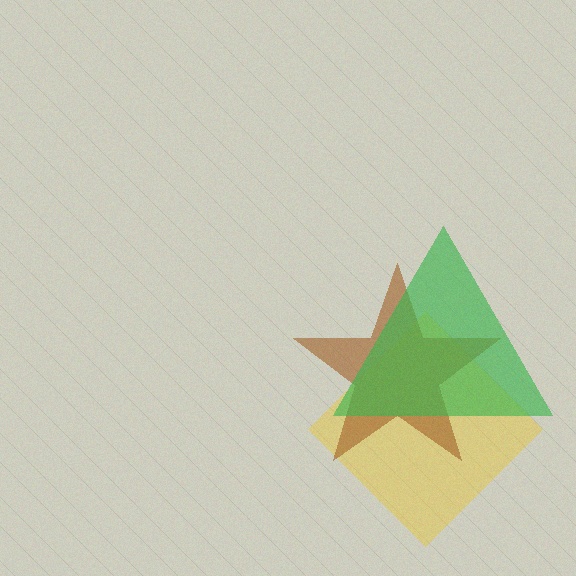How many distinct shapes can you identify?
There are 3 distinct shapes: a yellow diamond, a brown star, a green triangle.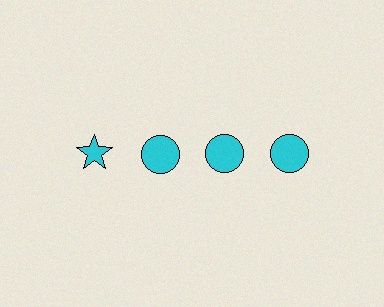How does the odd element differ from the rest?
It has a different shape: star instead of circle.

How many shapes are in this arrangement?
There are 4 shapes arranged in a grid pattern.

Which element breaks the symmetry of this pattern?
The cyan star in the top row, leftmost column breaks the symmetry. All other shapes are cyan circles.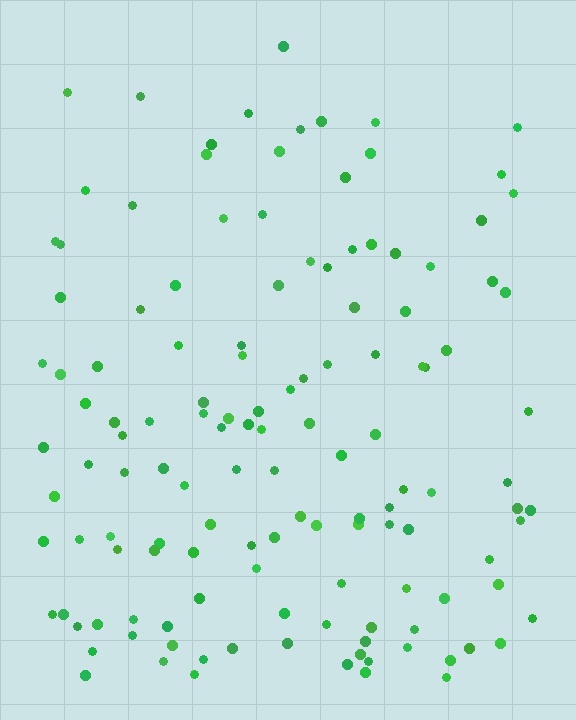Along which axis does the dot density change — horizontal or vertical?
Vertical.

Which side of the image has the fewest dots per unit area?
The top.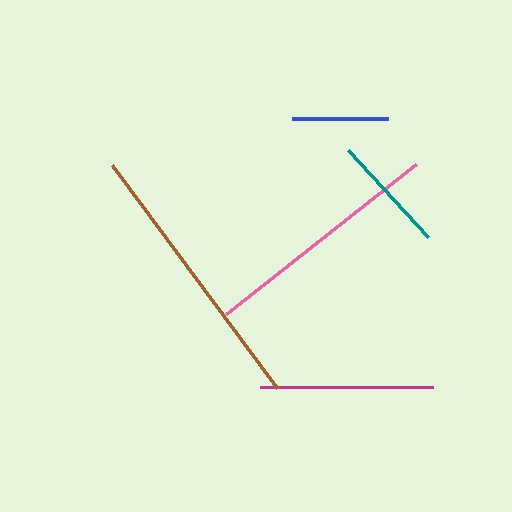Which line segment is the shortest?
The blue line is the shortest at approximately 96 pixels.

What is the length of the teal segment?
The teal segment is approximately 118 pixels long.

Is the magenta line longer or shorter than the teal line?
The magenta line is longer than the teal line.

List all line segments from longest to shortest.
From longest to shortest: brown, pink, magenta, teal, blue.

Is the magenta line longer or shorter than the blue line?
The magenta line is longer than the blue line.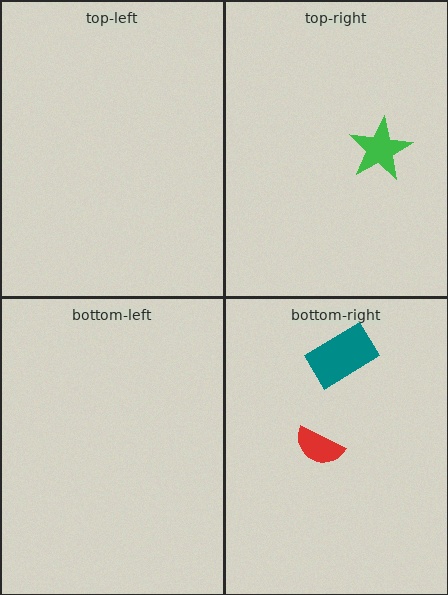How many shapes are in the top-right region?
1.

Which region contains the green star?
The top-right region.